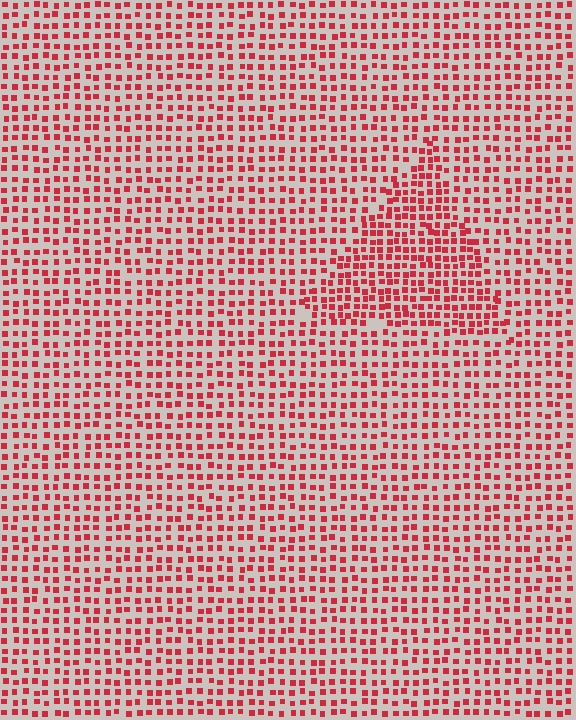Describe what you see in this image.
The image contains small red elements arranged at two different densities. A triangle-shaped region is visible where the elements are more densely packed than the surrounding area.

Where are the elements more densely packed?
The elements are more densely packed inside the triangle boundary.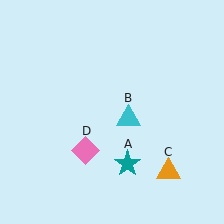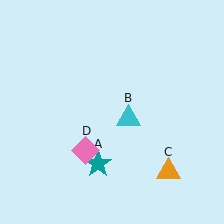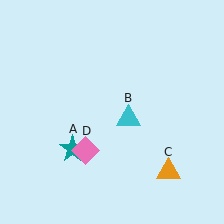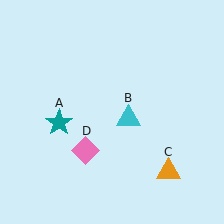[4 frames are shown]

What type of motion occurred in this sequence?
The teal star (object A) rotated clockwise around the center of the scene.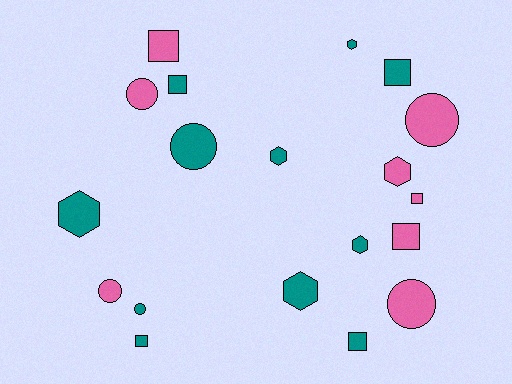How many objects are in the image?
There are 19 objects.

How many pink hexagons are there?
There is 1 pink hexagon.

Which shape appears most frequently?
Square, with 7 objects.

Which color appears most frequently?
Teal, with 11 objects.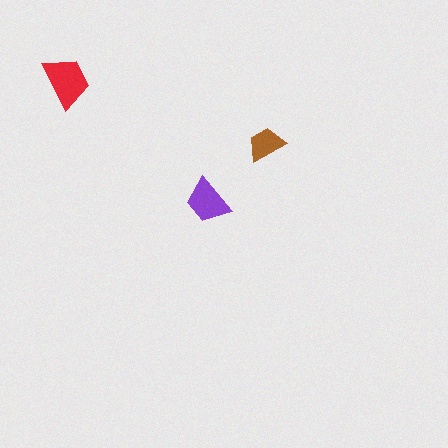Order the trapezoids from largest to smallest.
the red one, the purple one, the brown one.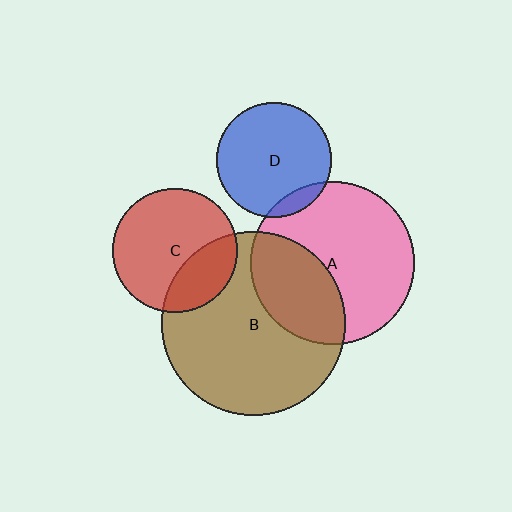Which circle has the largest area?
Circle B (brown).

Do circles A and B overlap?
Yes.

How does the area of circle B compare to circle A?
Approximately 1.3 times.